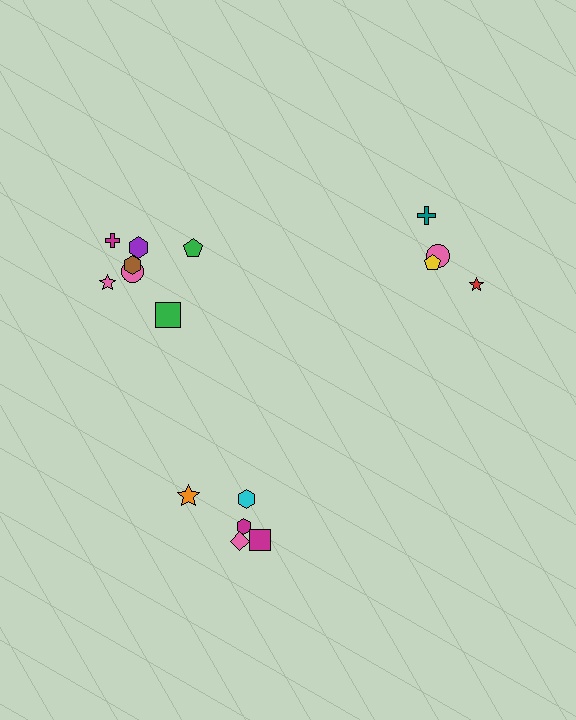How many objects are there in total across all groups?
There are 16 objects.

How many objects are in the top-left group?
There are 7 objects.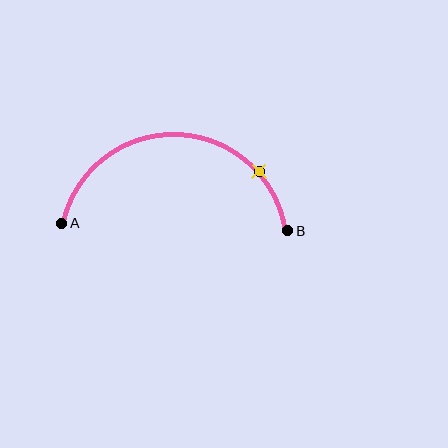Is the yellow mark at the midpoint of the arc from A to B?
No. The yellow mark lies on the arc but is closer to endpoint B. The arc midpoint would be at the point on the curve equidistant along the arc from both A and B.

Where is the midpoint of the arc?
The arc midpoint is the point on the curve farthest from the straight line joining A and B. It sits above that line.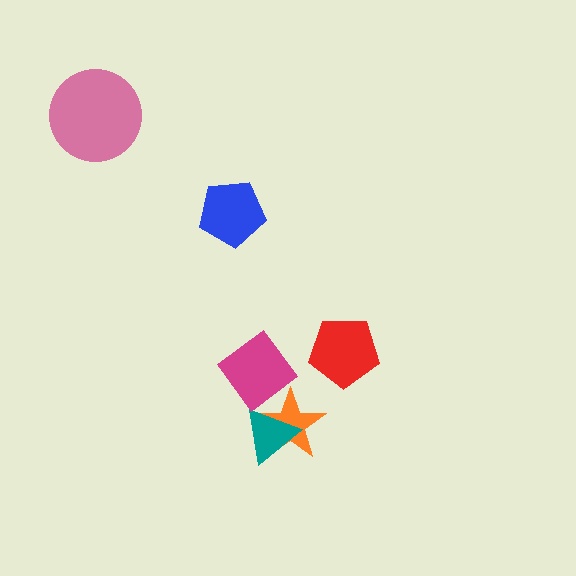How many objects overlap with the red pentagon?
0 objects overlap with the red pentagon.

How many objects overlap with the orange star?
2 objects overlap with the orange star.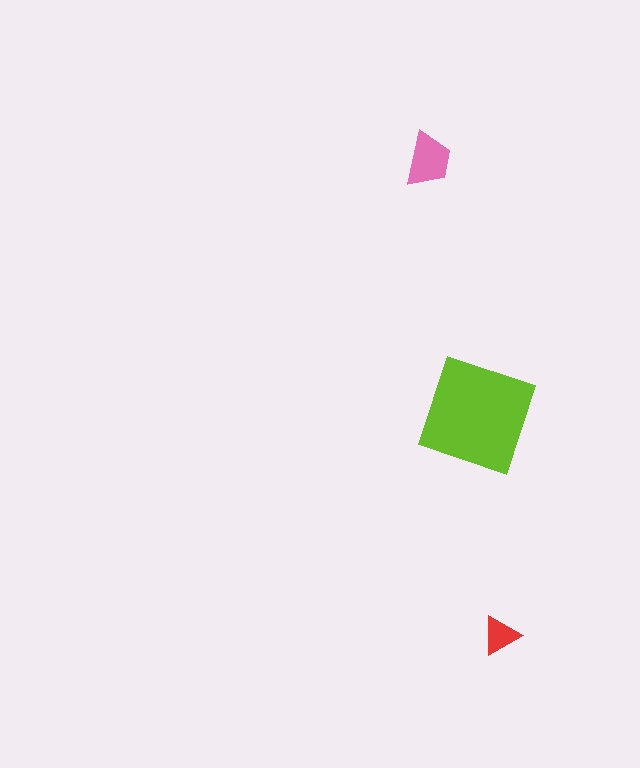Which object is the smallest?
The red triangle.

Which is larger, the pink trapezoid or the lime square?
The lime square.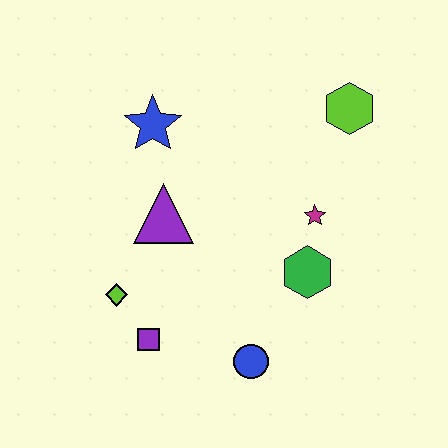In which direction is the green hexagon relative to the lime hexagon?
The green hexagon is below the lime hexagon.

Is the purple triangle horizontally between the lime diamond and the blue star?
No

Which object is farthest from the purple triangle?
The lime hexagon is farthest from the purple triangle.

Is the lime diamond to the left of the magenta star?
Yes